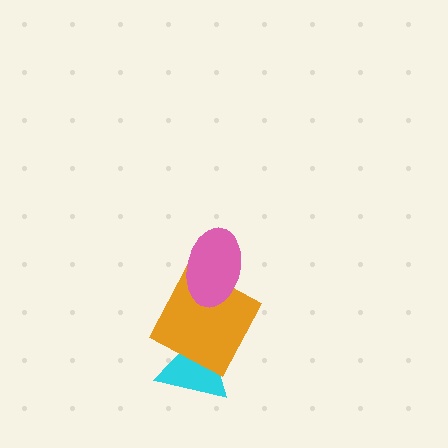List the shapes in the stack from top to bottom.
From top to bottom: the pink ellipse, the orange square, the cyan triangle.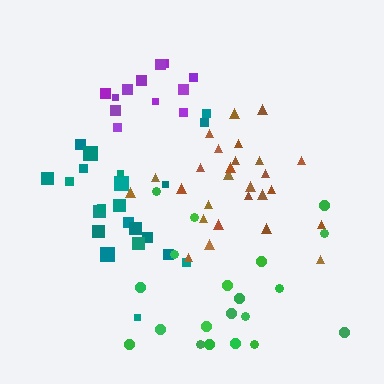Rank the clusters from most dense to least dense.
purple, teal, brown, green.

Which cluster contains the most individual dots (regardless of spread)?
Brown (27).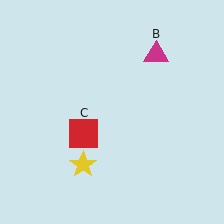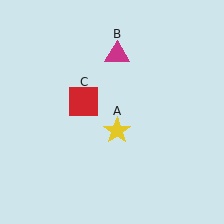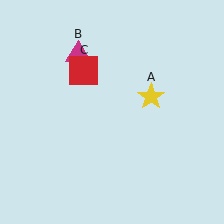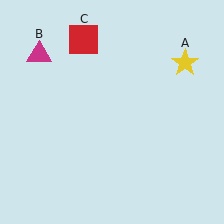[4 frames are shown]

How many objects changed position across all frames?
3 objects changed position: yellow star (object A), magenta triangle (object B), red square (object C).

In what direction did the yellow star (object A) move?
The yellow star (object A) moved up and to the right.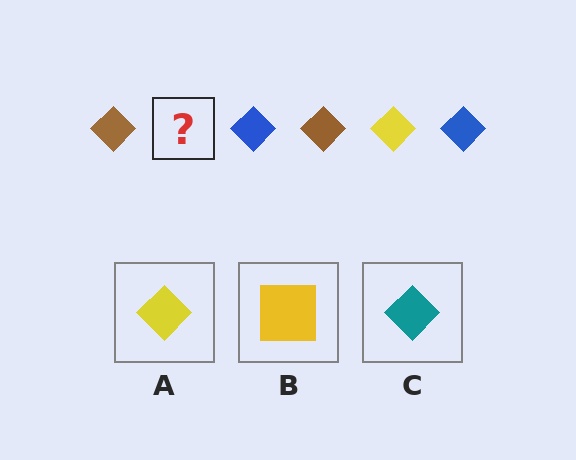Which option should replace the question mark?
Option A.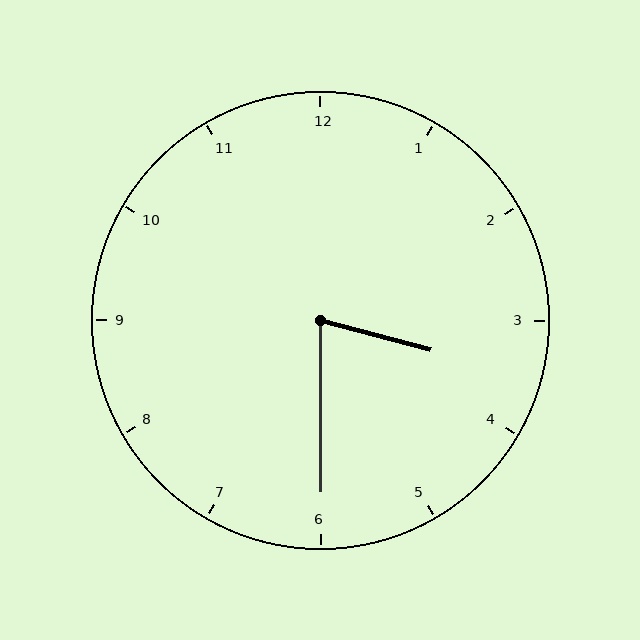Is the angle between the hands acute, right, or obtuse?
It is acute.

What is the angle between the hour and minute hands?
Approximately 75 degrees.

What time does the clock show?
3:30.